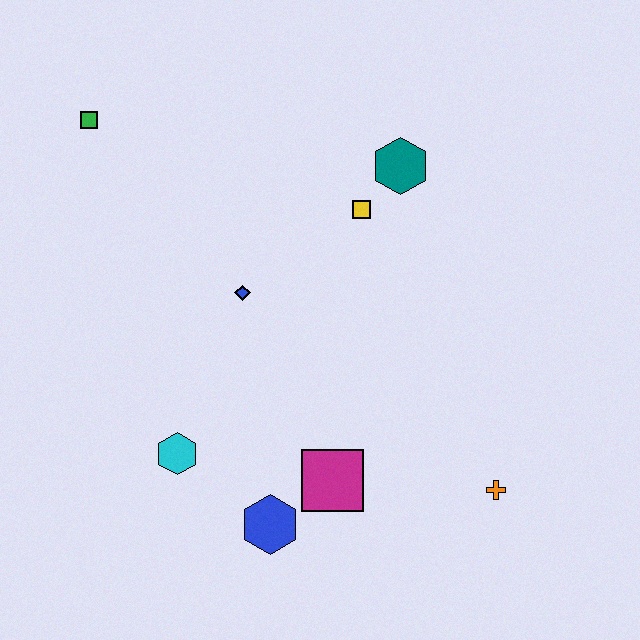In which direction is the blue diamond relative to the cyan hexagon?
The blue diamond is above the cyan hexagon.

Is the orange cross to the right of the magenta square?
Yes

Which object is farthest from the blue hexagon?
The green square is farthest from the blue hexagon.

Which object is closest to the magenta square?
The blue hexagon is closest to the magenta square.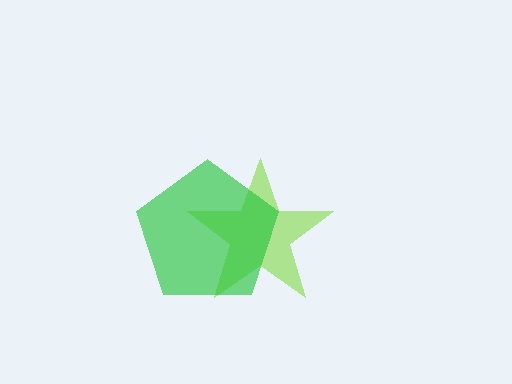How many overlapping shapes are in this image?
There are 2 overlapping shapes in the image.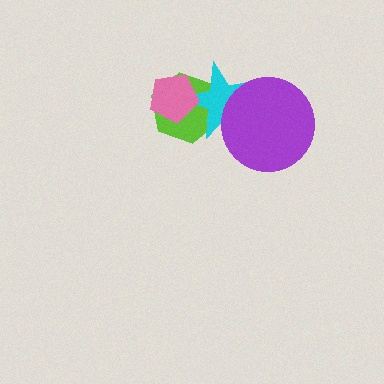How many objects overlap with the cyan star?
3 objects overlap with the cyan star.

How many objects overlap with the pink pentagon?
2 objects overlap with the pink pentagon.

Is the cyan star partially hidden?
Yes, it is partially covered by another shape.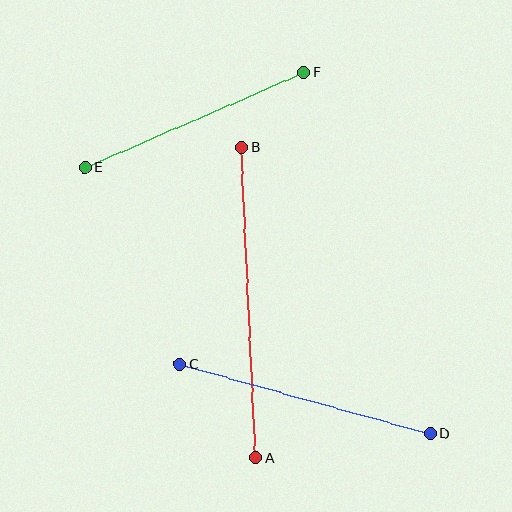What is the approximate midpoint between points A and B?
The midpoint is at approximately (249, 302) pixels.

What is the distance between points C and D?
The distance is approximately 260 pixels.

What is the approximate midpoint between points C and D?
The midpoint is at approximately (305, 399) pixels.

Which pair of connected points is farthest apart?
Points A and B are farthest apart.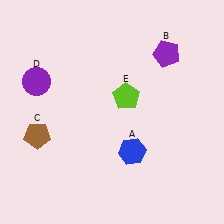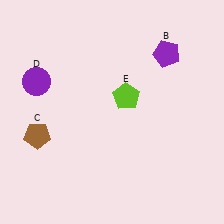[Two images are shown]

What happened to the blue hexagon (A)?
The blue hexagon (A) was removed in Image 2. It was in the bottom-right area of Image 1.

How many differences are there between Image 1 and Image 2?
There is 1 difference between the two images.